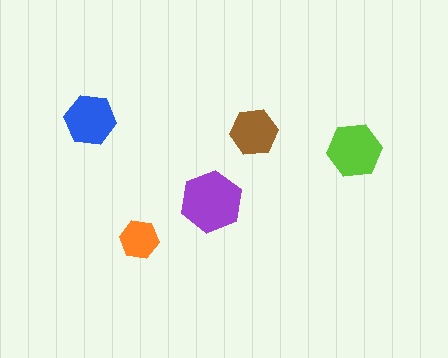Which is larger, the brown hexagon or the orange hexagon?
The brown one.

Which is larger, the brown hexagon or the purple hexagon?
The purple one.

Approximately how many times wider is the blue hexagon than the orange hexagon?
About 1.5 times wider.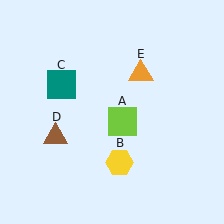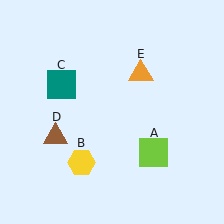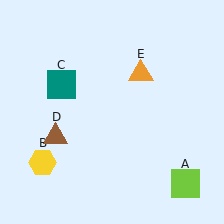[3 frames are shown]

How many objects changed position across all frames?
2 objects changed position: lime square (object A), yellow hexagon (object B).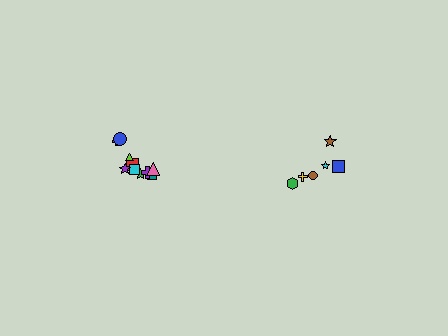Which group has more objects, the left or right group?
The left group.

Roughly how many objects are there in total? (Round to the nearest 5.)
Roughly 15 objects in total.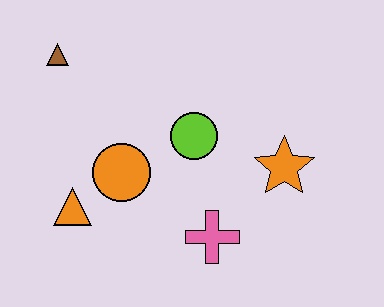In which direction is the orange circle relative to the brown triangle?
The orange circle is below the brown triangle.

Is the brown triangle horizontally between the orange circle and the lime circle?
No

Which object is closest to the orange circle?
The orange triangle is closest to the orange circle.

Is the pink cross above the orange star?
No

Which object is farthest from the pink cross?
The brown triangle is farthest from the pink cross.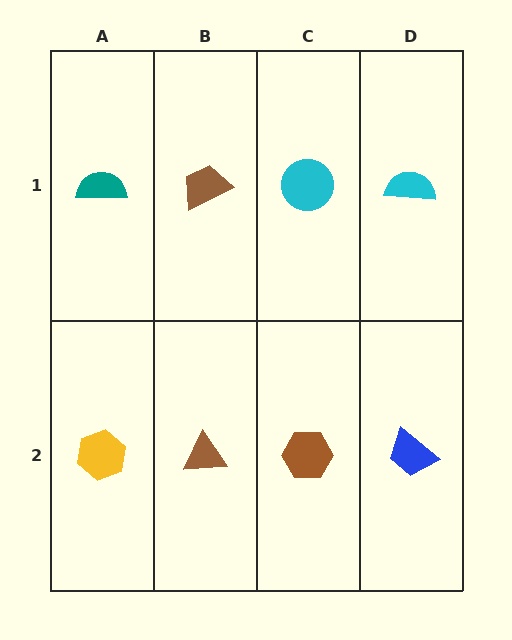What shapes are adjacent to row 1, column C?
A brown hexagon (row 2, column C), a brown trapezoid (row 1, column B), a cyan semicircle (row 1, column D).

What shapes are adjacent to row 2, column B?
A brown trapezoid (row 1, column B), a yellow hexagon (row 2, column A), a brown hexagon (row 2, column C).